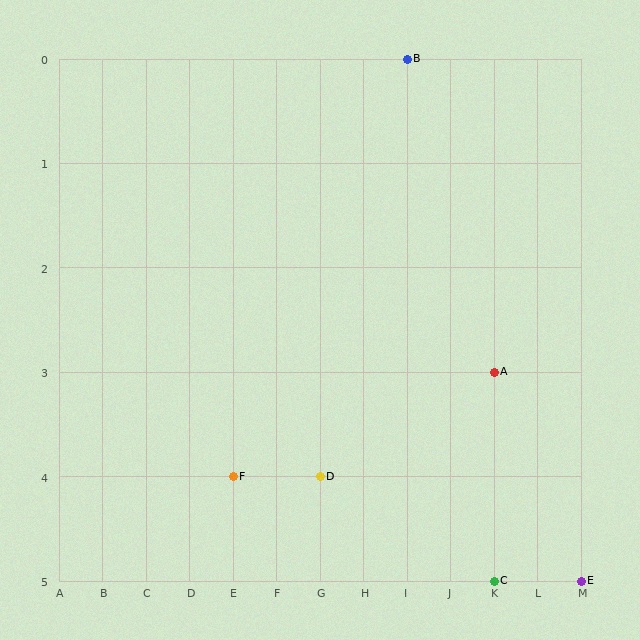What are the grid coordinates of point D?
Point D is at grid coordinates (G, 4).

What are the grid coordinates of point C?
Point C is at grid coordinates (K, 5).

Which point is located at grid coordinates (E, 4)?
Point F is at (E, 4).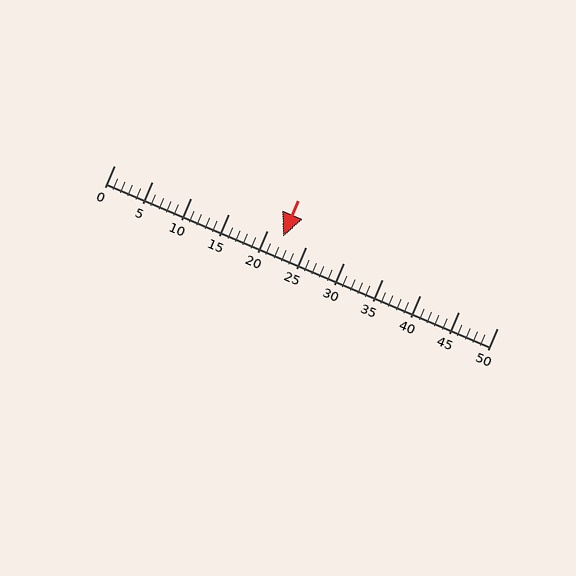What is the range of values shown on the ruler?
The ruler shows values from 0 to 50.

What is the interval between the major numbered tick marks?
The major tick marks are spaced 5 units apart.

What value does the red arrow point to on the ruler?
The red arrow points to approximately 22.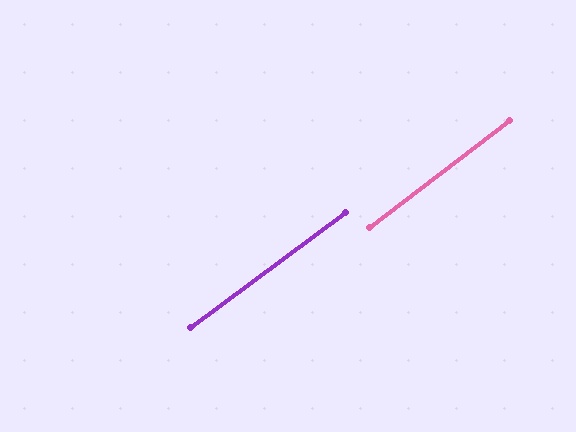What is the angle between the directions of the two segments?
Approximately 1 degree.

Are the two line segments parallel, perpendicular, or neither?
Parallel — their directions differ by only 0.8°.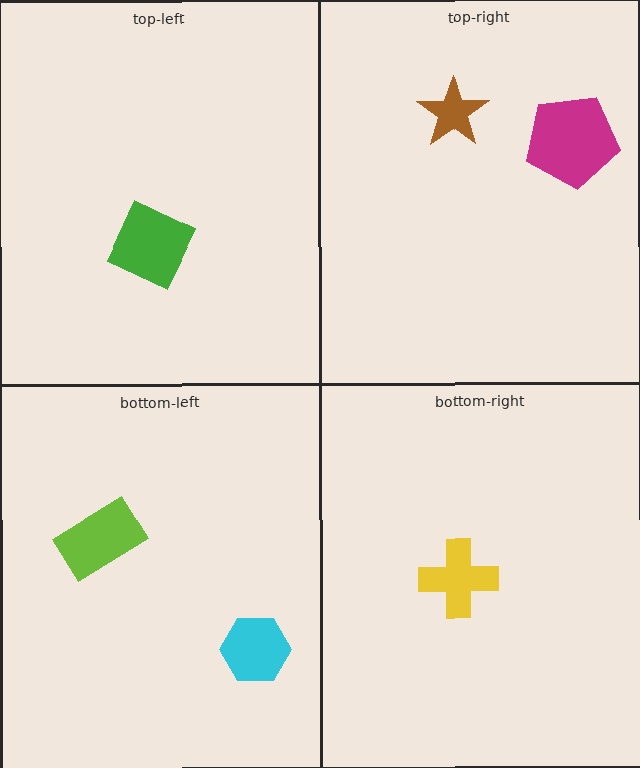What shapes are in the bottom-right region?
The yellow cross.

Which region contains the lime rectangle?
The bottom-left region.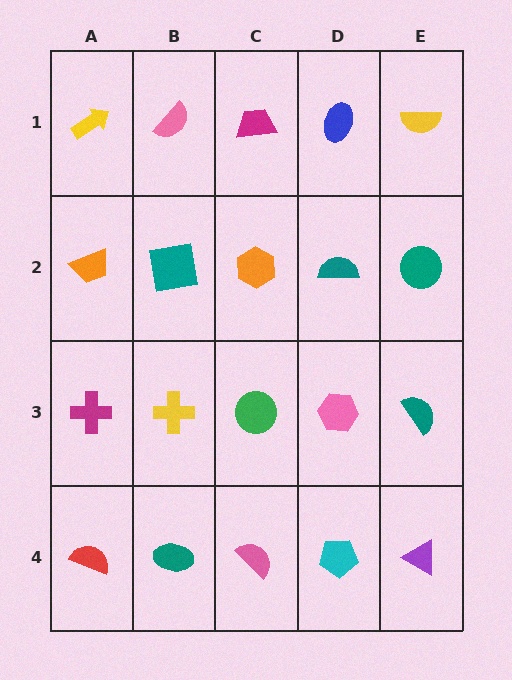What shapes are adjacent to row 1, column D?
A teal semicircle (row 2, column D), a magenta trapezoid (row 1, column C), a yellow semicircle (row 1, column E).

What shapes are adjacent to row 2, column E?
A yellow semicircle (row 1, column E), a teal semicircle (row 3, column E), a teal semicircle (row 2, column D).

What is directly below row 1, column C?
An orange hexagon.